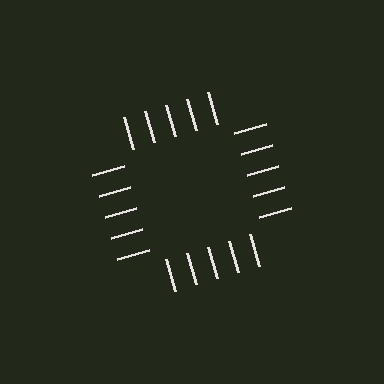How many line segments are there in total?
20 — 5 along each of the 4 edges.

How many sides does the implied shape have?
4 sides — the line-ends trace a square.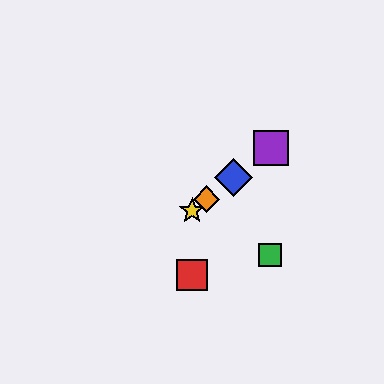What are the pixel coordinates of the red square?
The red square is at (192, 275).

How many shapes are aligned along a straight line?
4 shapes (the blue diamond, the yellow star, the purple square, the orange diamond) are aligned along a straight line.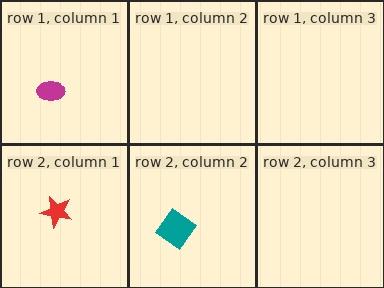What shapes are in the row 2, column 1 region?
The red star.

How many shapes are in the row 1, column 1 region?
1.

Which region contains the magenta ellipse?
The row 1, column 1 region.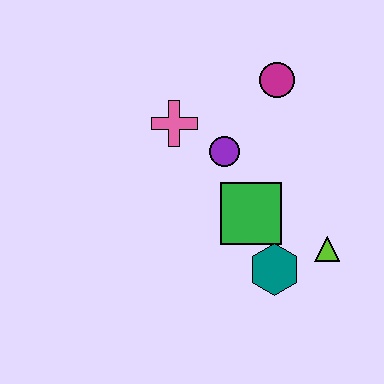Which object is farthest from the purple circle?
The lime triangle is farthest from the purple circle.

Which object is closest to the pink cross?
The purple circle is closest to the pink cross.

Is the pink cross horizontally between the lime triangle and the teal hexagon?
No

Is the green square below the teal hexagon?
No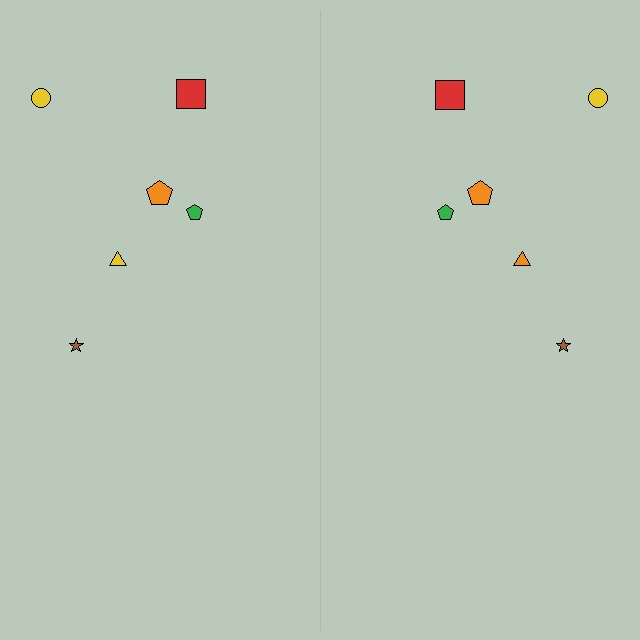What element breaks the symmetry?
The orange triangle on the right side breaks the symmetry — its mirror counterpart is yellow.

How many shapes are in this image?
There are 12 shapes in this image.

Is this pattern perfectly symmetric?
No, the pattern is not perfectly symmetric. The orange triangle on the right side breaks the symmetry — its mirror counterpart is yellow.